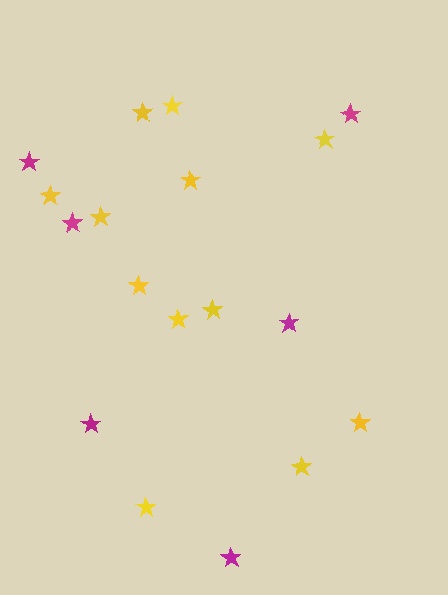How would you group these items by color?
There are 2 groups: one group of yellow stars (12) and one group of magenta stars (6).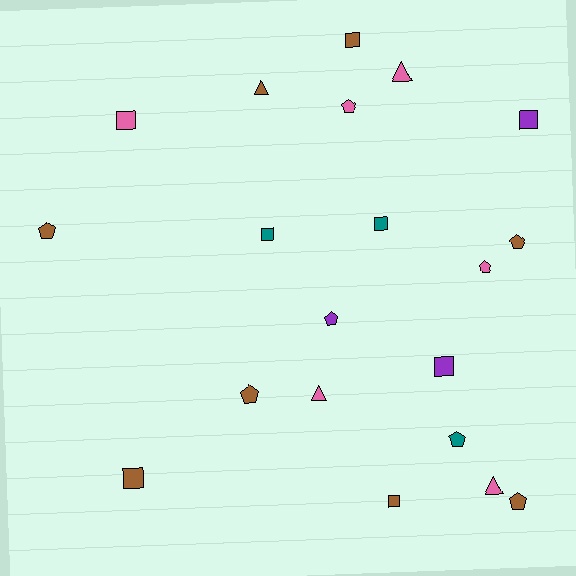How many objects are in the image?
There are 20 objects.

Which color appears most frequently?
Brown, with 8 objects.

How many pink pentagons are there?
There are 2 pink pentagons.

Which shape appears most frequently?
Square, with 8 objects.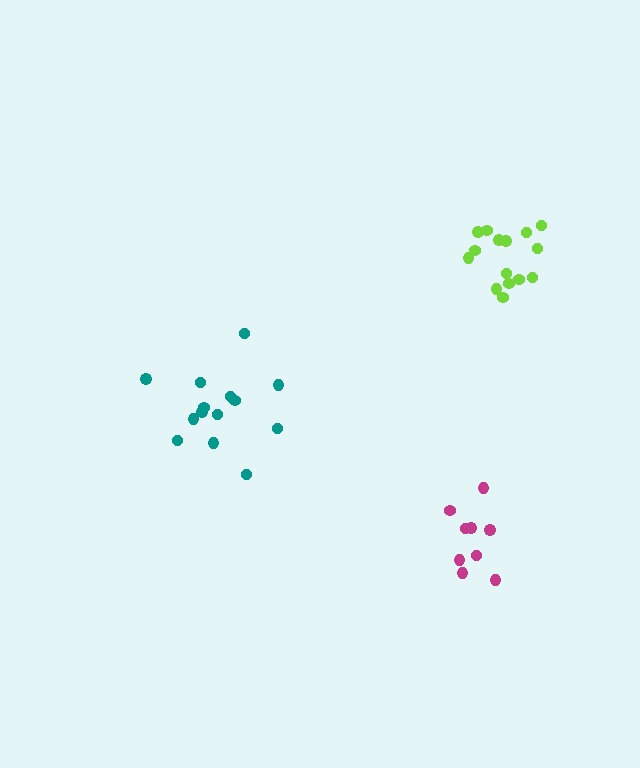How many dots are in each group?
Group 1: 9 dots, Group 2: 15 dots, Group 3: 14 dots (38 total).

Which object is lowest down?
The magenta cluster is bottommost.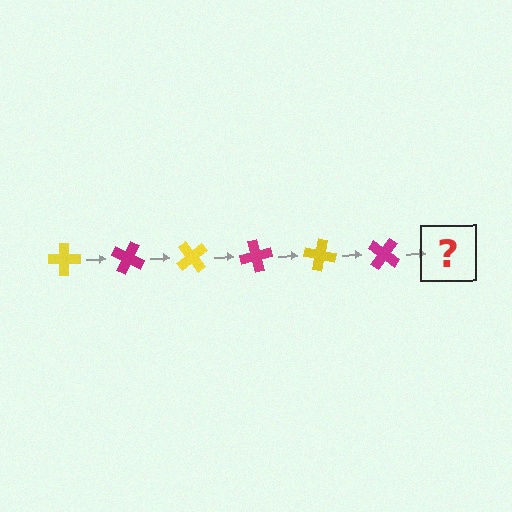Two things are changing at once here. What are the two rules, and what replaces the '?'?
The two rules are that it rotates 25 degrees each step and the color cycles through yellow and magenta. The '?' should be a yellow cross, rotated 150 degrees from the start.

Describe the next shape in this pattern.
It should be a yellow cross, rotated 150 degrees from the start.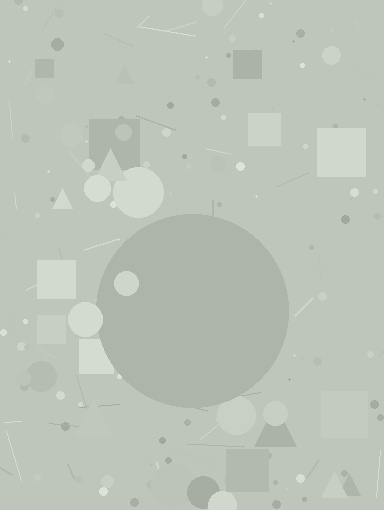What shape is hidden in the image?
A circle is hidden in the image.